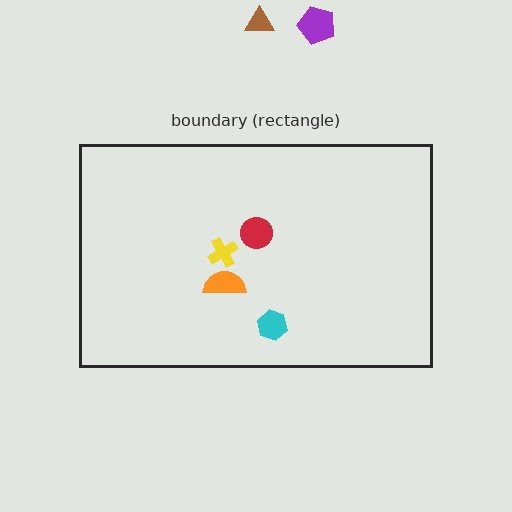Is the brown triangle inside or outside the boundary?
Outside.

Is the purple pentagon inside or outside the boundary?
Outside.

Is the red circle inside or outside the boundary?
Inside.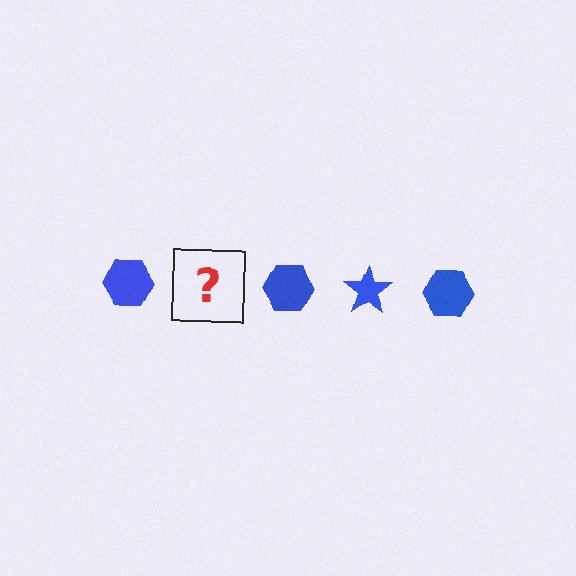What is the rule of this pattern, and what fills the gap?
The rule is that the pattern cycles through hexagon, star shapes in blue. The gap should be filled with a blue star.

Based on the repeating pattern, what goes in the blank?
The blank should be a blue star.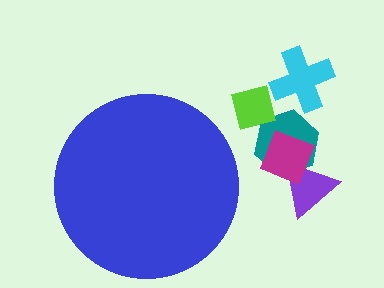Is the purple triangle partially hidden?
No, the purple triangle is fully visible.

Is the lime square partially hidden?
No, the lime square is fully visible.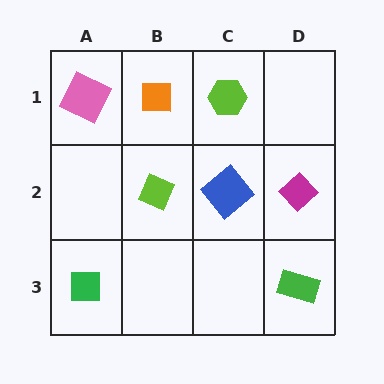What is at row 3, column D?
A green rectangle.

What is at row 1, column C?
A lime hexagon.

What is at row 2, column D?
A magenta diamond.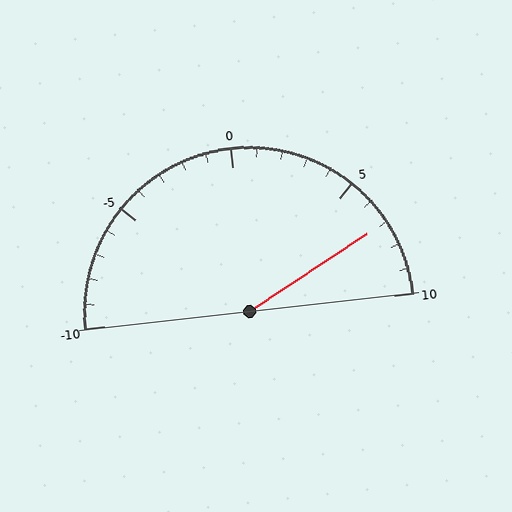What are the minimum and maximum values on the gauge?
The gauge ranges from -10 to 10.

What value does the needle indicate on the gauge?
The needle indicates approximately 7.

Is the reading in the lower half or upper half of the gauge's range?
The reading is in the upper half of the range (-10 to 10).